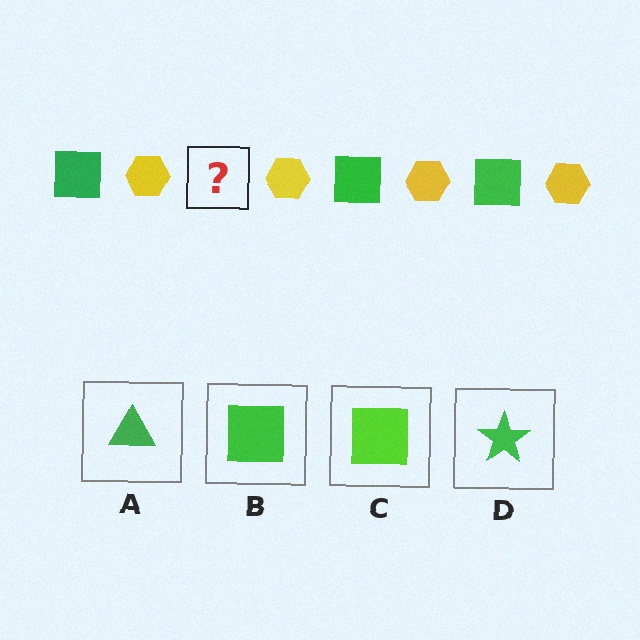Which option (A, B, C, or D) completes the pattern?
B.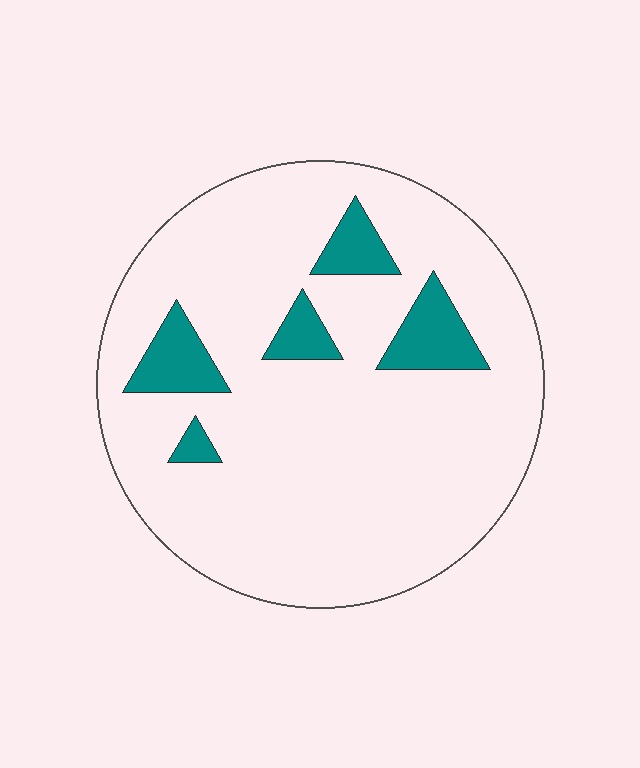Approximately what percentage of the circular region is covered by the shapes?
Approximately 10%.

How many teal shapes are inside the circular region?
5.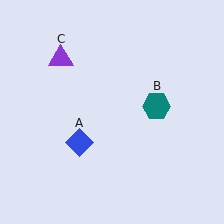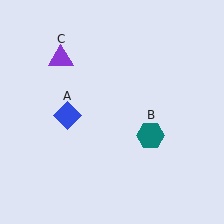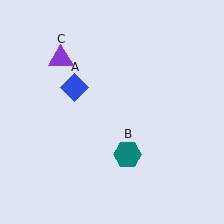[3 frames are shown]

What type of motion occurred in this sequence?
The blue diamond (object A), teal hexagon (object B) rotated clockwise around the center of the scene.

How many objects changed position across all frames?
2 objects changed position: blue diamond (object A), teal hexagon (object B).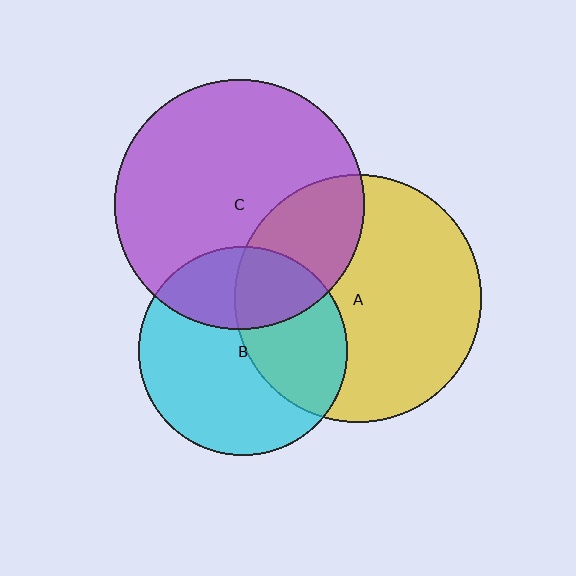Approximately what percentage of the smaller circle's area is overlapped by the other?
Approximately 40%.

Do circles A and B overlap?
Yes.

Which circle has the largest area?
Circle C (purple).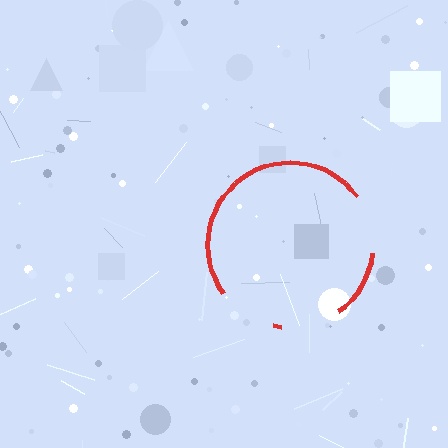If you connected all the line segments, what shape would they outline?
They would outline a circle.